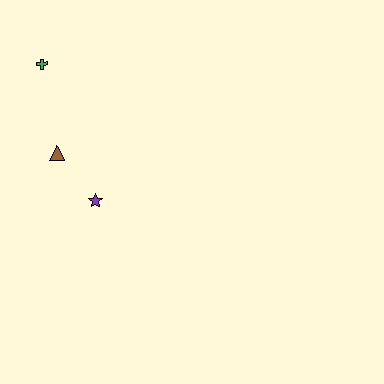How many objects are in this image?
There are 3 objects.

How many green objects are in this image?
There is 1 green object.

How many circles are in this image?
There are no circles.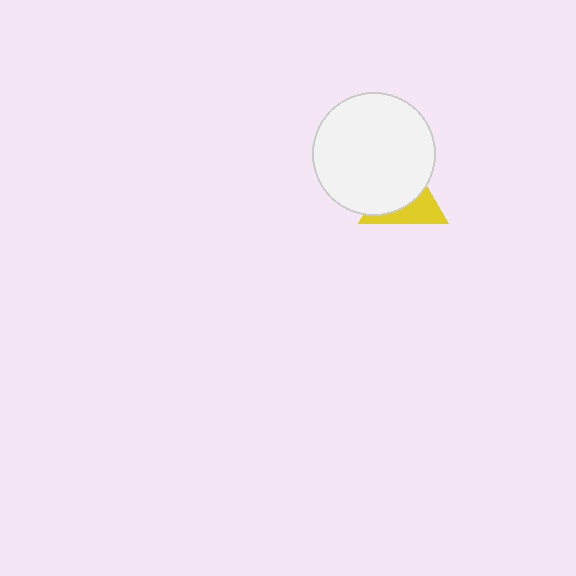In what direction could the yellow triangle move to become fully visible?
The yellow triangle could move toward the lower-right. That would shift it out from behind the white circle entirely.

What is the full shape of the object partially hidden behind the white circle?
The partially hidden object is a yellow triangle.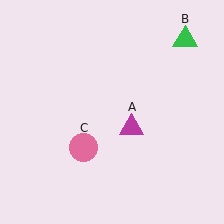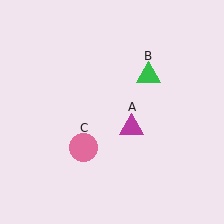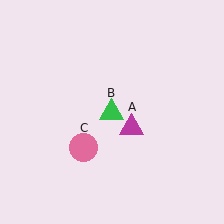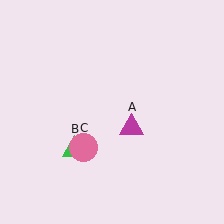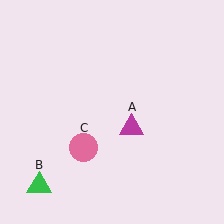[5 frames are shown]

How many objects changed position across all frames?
1 object changed position: green triangle (object B).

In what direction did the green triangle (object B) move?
The green triangle (object B) moved down and to the left.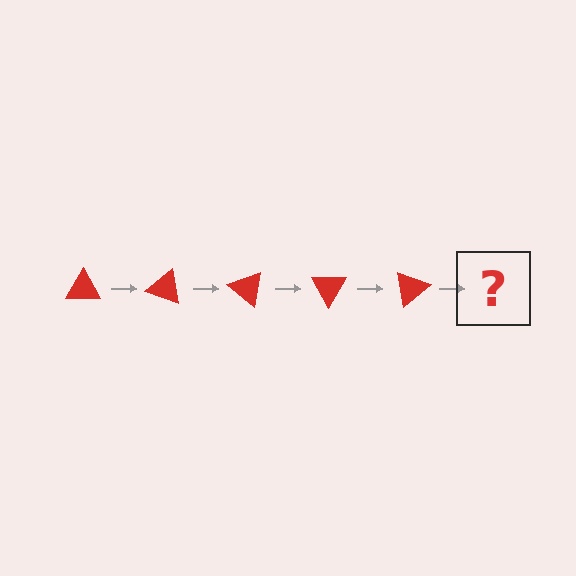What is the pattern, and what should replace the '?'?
The pattern is that the triangle rotates 20 degrees each step. The '?' should be a red triangle rotated 100 degrees.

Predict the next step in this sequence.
The next step is a red triangle rotated 100 degrees.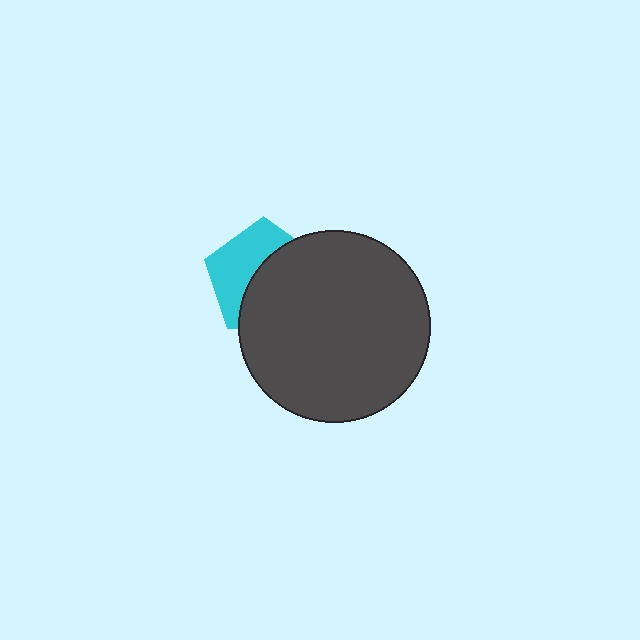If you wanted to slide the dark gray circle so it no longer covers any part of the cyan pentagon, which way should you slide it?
Slide it toward the lower-right — that is the most direct way to separate the two shapes.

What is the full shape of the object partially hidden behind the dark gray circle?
The partially hidden object is a cyan pentagon.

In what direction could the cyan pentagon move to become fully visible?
The cyan pentagon could move toward the upper-left. That would shift it out from behind the dark gray circle entirely.